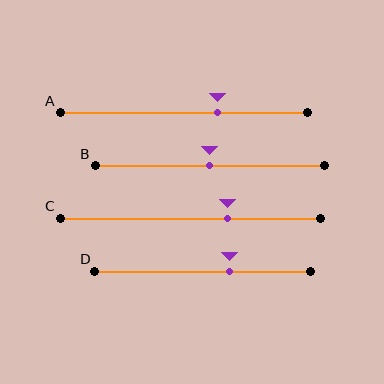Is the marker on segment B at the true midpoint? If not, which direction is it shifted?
Yes, the marker on segment B is at the true midpoint.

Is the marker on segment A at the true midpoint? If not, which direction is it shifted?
No, the marker on segment A is shifted to the right by about 14% of the segment length.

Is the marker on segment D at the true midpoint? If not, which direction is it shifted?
No, the marker on segment D is shifted to the right by about 12% of the segment length.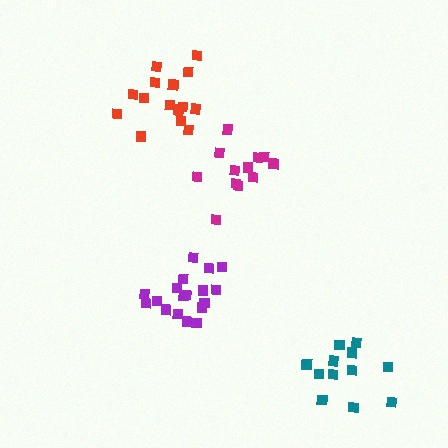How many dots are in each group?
Group 1: 12 dots, Group 2: 12 dots, Group 3: 18 dots, Group 4: 16 dots (58 total).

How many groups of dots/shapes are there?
There are 4 groups.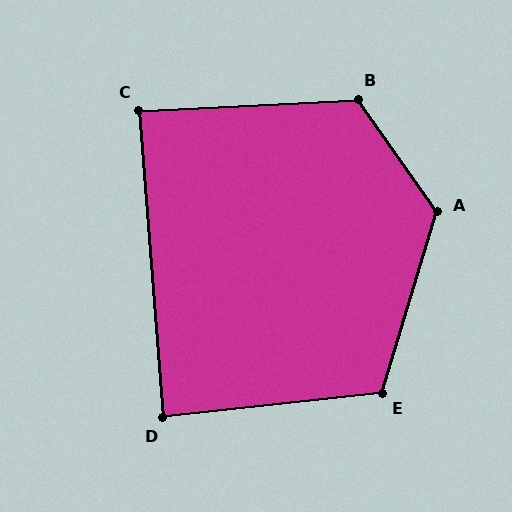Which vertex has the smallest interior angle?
D, at approximately 88 degrees.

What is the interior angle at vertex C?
Approximately 88 degrees (approximately right).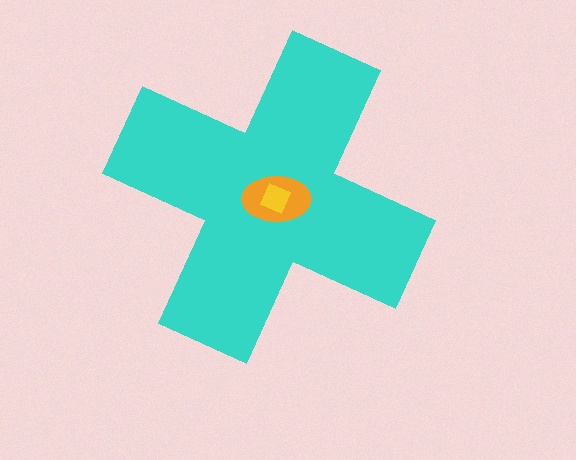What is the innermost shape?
The yellow square.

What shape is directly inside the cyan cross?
The orange ellipse.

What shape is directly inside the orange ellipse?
The yellow square.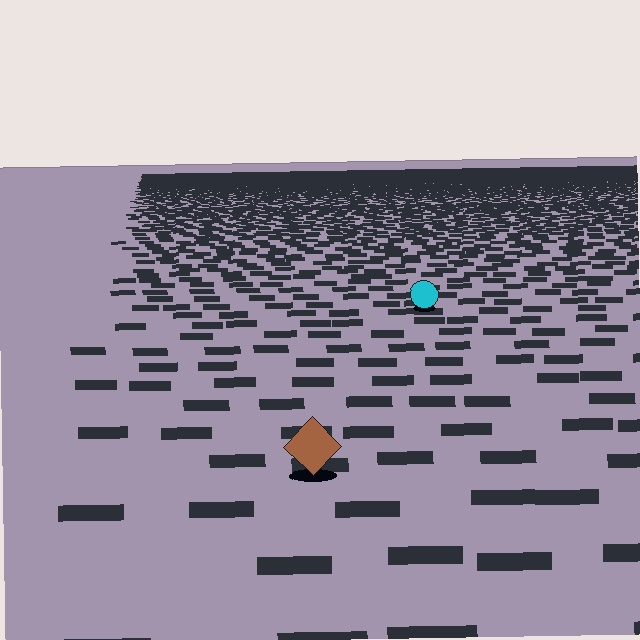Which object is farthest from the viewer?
The cyan circle is farthest from the viewer. It appears smaller and the ground texture around it is denser.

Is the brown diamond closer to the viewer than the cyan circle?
Yes. The brown diamond is closer — you can tell from the texture gradient: the ground texture is coarser near it.